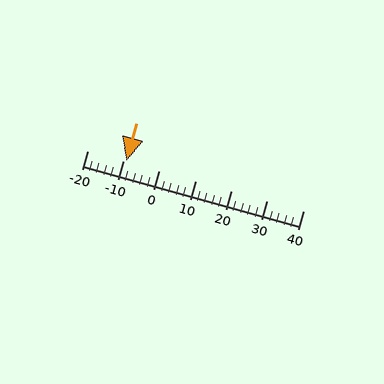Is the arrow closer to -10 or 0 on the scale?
The arrow is closer to -10.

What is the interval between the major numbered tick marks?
The major tick marks are spaced 10 units apart.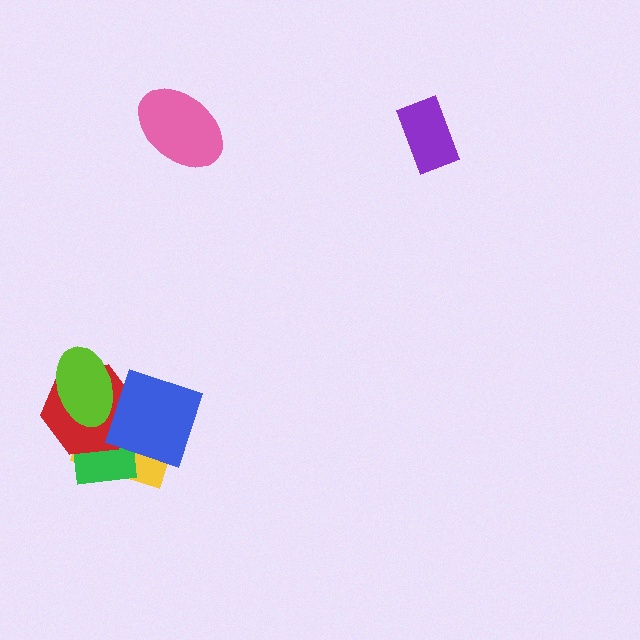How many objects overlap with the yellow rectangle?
4 objects overlap with the yellow rectangle.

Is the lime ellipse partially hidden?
No, no other shape covers it.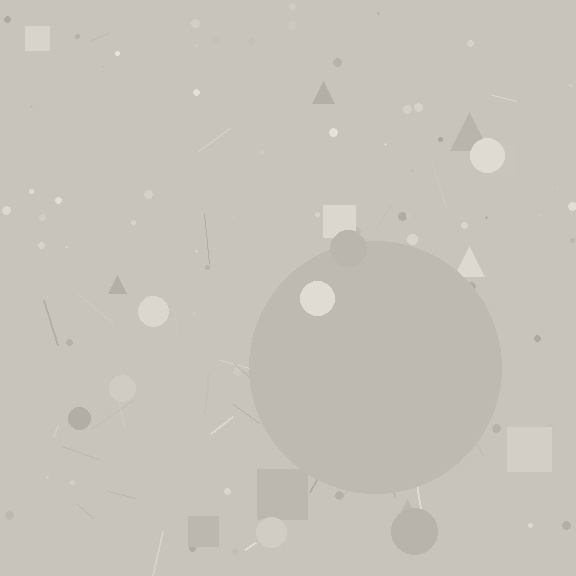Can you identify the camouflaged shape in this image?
The camouflaged shape is a circle.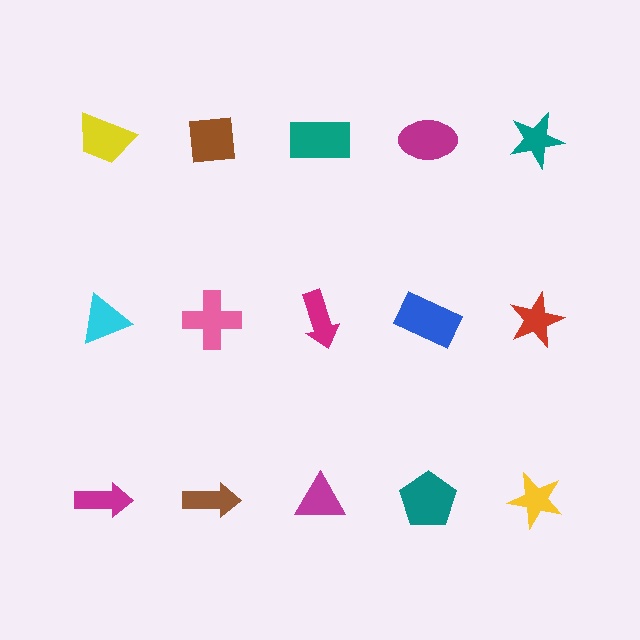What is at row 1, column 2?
A brown square.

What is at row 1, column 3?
A teal rectangle.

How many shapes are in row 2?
5 shapes.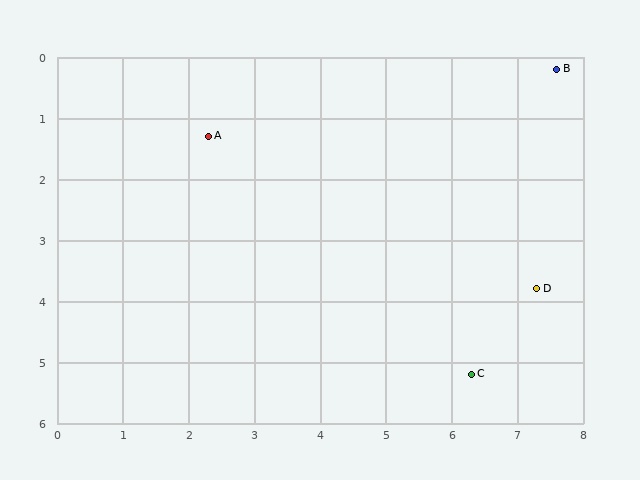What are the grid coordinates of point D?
Point D is at approximately (7.3, 3.8).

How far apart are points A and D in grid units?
Points A and D are about 5.6 grid units apart.